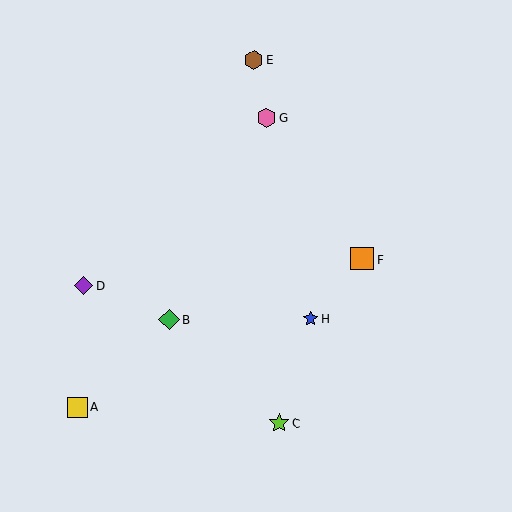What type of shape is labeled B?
Shape B is a green diamond.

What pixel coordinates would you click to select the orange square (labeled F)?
Click at (362, 259) to select the orange square F.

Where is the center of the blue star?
The center of the blue star is at (311, 318).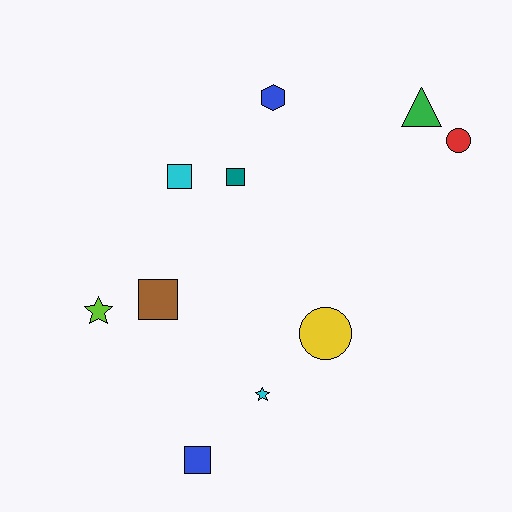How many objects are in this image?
There are 10 objects.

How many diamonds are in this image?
There are no diamonds.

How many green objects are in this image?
There is 1 green object.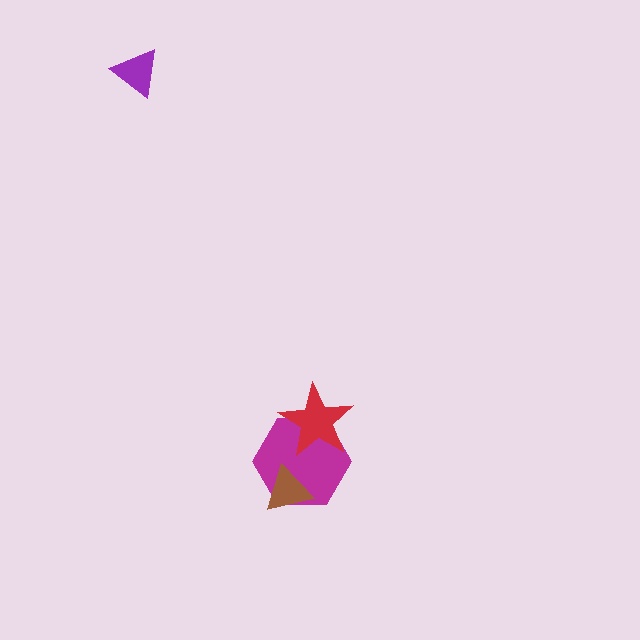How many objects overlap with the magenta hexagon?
2 objects overlap with the magenta hexagon.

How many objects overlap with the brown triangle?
1 object overlaps with the brown triangle.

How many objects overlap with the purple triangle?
0 objects overlap with the purple triangle.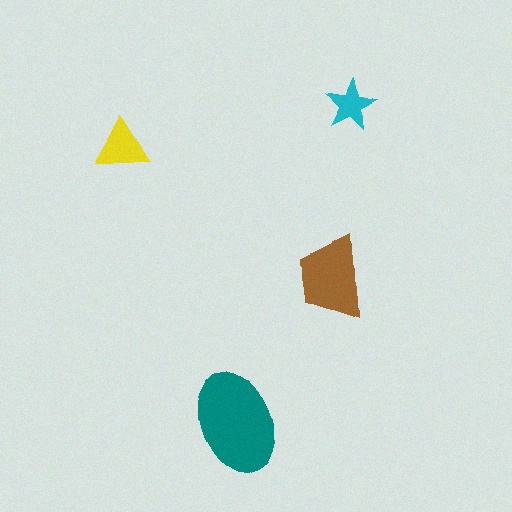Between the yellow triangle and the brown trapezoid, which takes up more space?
The brown trapezoid.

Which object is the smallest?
The cyan star.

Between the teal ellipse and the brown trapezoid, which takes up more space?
The teal ellipse.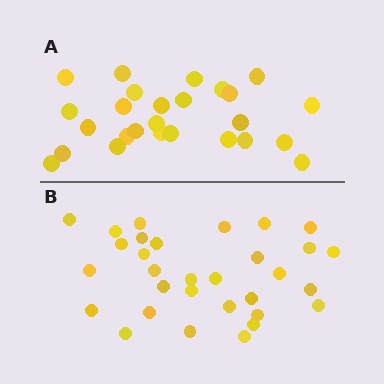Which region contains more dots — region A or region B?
Region B (the bottom region) has more dots.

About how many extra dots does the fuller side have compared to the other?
Region B has about 5 more dots than region A.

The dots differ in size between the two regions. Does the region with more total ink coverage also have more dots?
No. Region A has more total ink coverage because its dots are larger, but region B actually contains more individual dots. Total area can be misleading — the number of items is what matters here.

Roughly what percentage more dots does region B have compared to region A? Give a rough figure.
About 20% more.